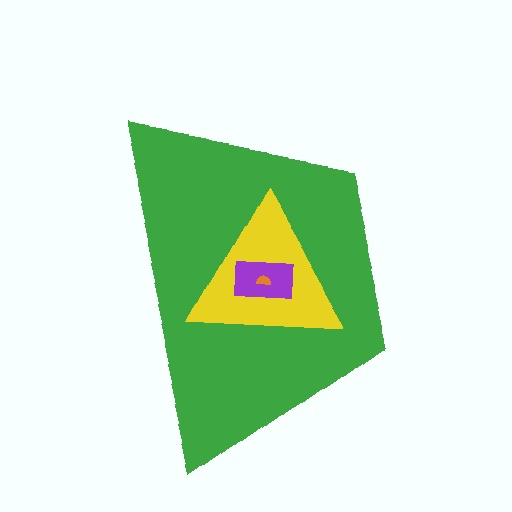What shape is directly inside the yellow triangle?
The purple rectangle.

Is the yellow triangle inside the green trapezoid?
Yes.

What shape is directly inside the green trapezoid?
The yellow triangle.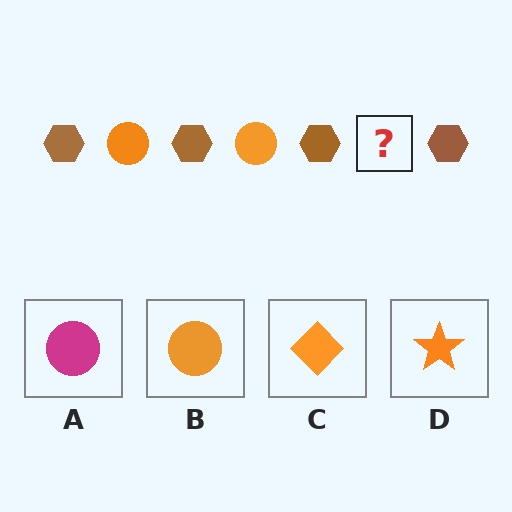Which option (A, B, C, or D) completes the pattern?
B.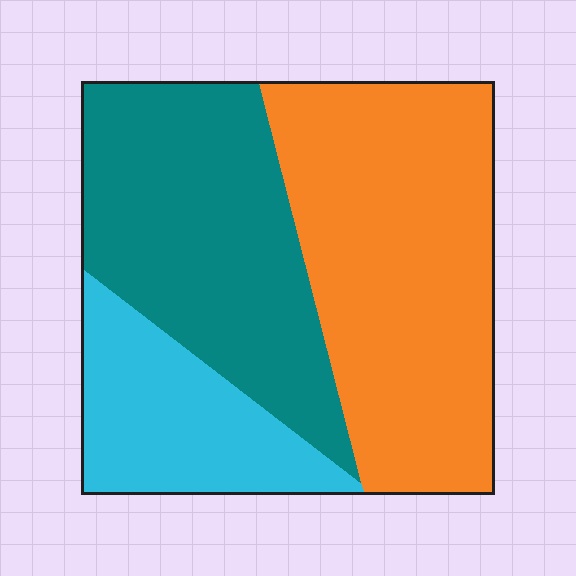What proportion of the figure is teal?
Teal covers about 35% of the figure.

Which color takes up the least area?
Cyan, at roughly 20%.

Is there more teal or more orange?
Orange.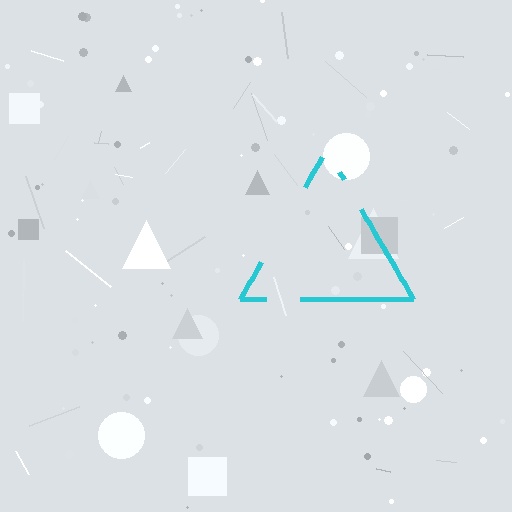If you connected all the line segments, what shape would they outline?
They would outline a triangle.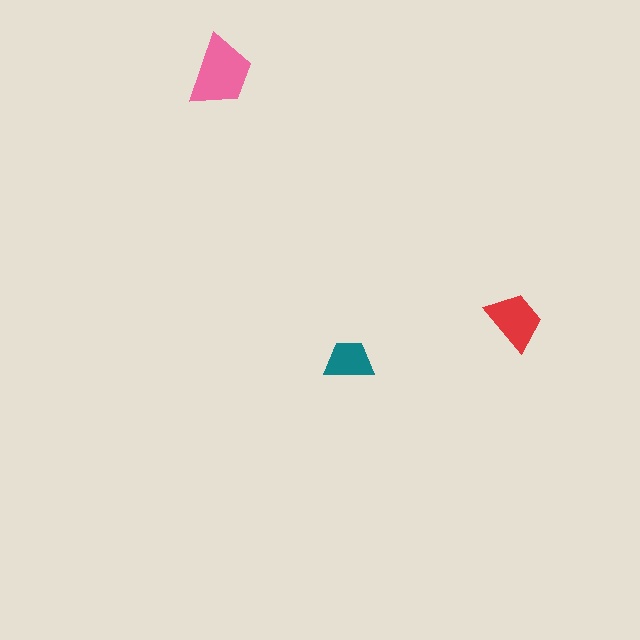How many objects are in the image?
There are 3 objects in the image.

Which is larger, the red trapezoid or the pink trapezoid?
The pink one.